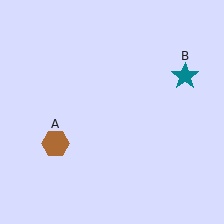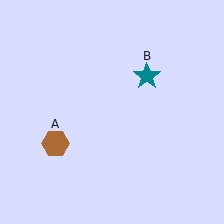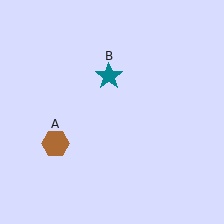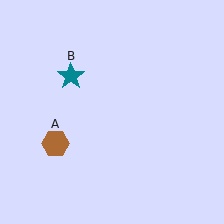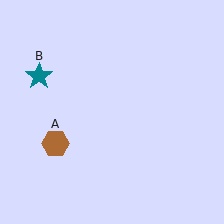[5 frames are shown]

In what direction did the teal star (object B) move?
The teal star (object B) moved left.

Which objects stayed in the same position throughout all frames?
Brown hexagon (object A) remained stationary.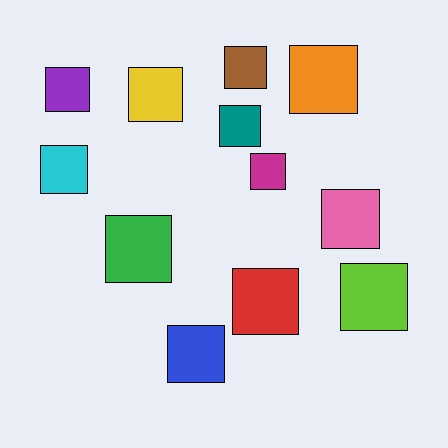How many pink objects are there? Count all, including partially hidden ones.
There is 1 pink object.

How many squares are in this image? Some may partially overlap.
There are 12 squares.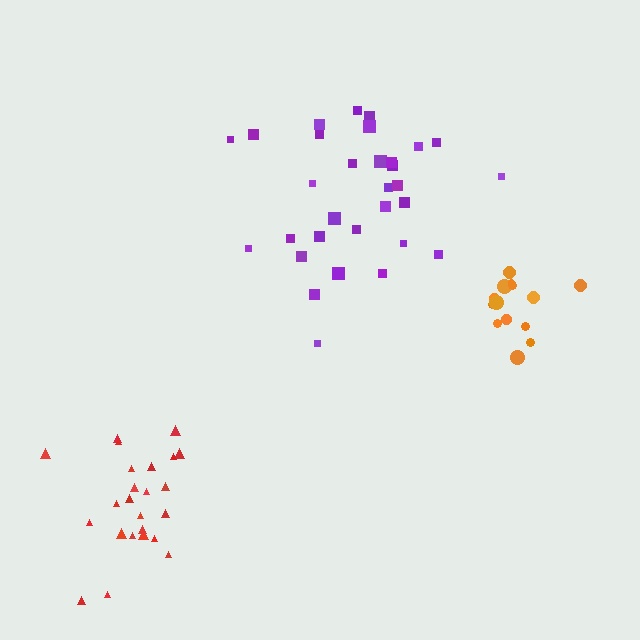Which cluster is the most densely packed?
Orange.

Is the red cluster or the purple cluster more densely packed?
Red.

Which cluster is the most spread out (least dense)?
Purple.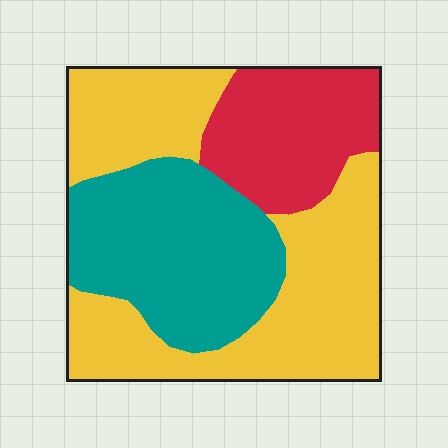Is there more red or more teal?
Teal.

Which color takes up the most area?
Yellow, at roughly 50%.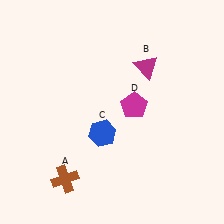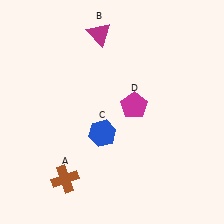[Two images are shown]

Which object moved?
The magenta triangle (B) moved left.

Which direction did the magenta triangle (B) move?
The magenta triangle (B) moved left.